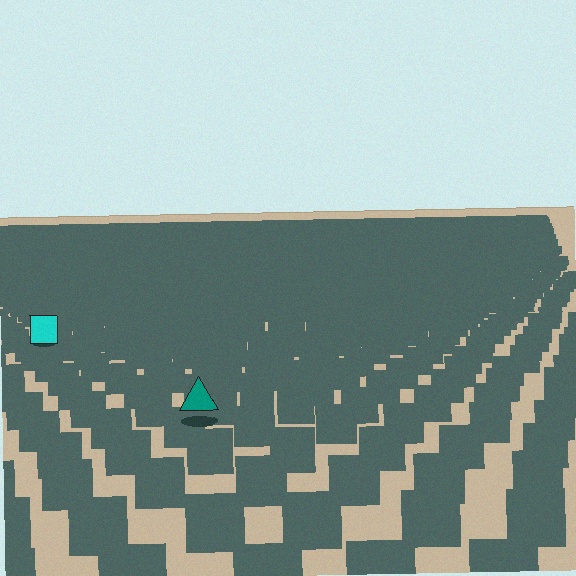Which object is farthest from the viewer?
The cyan square is farthest from the viewer. It appears smaller and the ground texture around it is denser.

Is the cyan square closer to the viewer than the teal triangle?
No. The teal triangle is closer — you can tell from the texture gradient: the ground texture is coarser near it.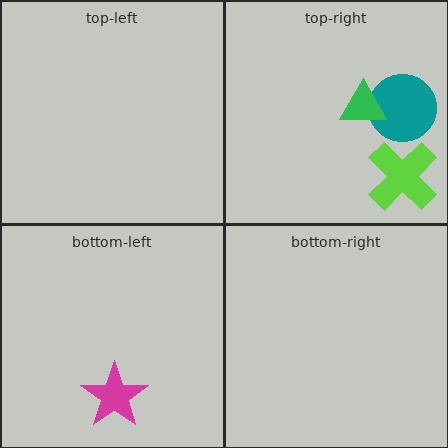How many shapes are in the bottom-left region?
1.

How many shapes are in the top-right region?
3.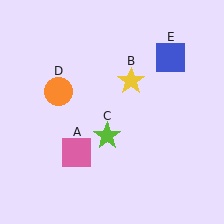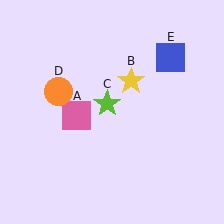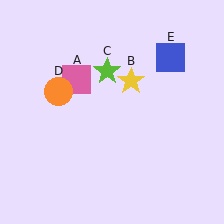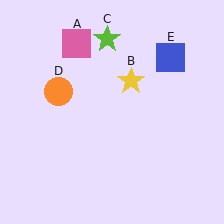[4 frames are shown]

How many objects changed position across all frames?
2 objects changed position: pink square (object A), lime star (object C).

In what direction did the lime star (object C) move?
The lime star (object C) moved up.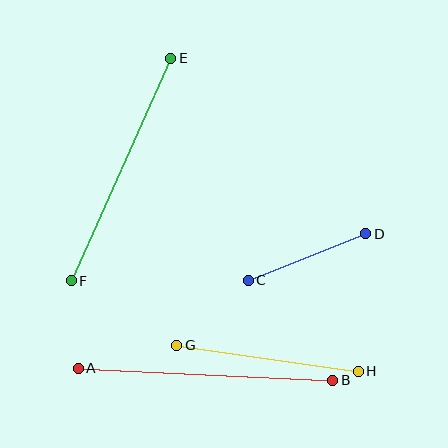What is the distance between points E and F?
The distance is approximately 244 pixels.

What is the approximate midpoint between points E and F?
The midpoint is at approximately (121, 170) pixels.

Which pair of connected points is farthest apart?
Points A and B are farthest apart.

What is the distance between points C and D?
The distance is approximately 126 pixels.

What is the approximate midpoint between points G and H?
The midpoint is at approximately (268, 358) pixels.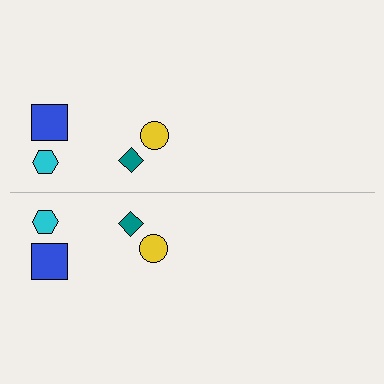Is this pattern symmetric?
Yes, this pattern has bilateral (reflection) symmetry.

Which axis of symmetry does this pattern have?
The pattern has a horizontal axis of symmetry running through the center of the image.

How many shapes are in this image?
There are 8 shapes in this image.